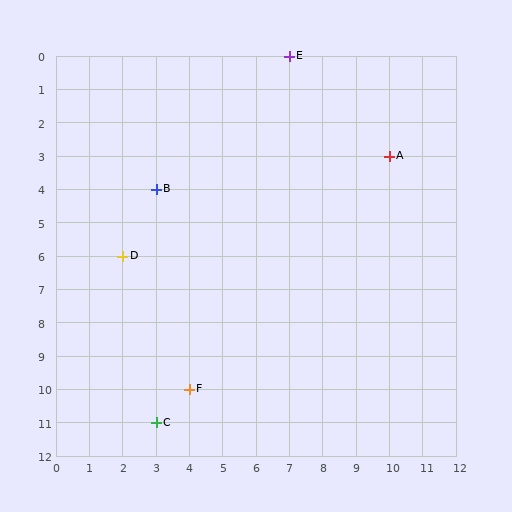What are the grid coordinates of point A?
Point A is at grid coordinates (10, 3).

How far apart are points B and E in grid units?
Points B and E are 4 columns and 4 rows apart (about 5.7 grid units diagonally).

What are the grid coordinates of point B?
Point B is at grid coordinates (3, 4).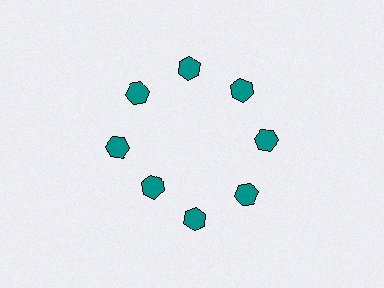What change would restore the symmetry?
The symmetry would be restored by moving it outward, back onto the ring so that all 8 hexagons sit at equal angles and equal distance from the center.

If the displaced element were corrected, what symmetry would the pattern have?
It would have 8-fold rotational symmetry — the pattern would map onto itself every 45 degrees.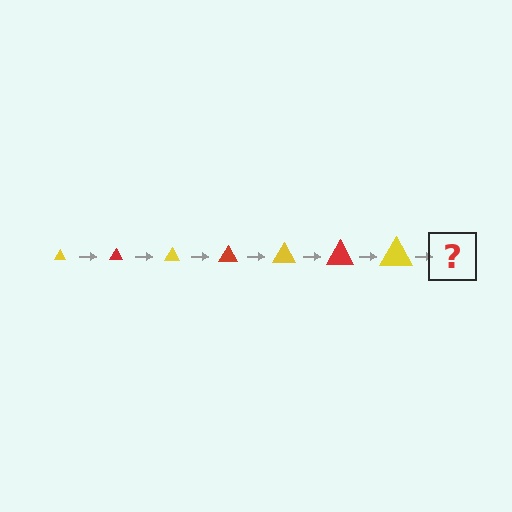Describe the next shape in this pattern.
It should be a red triangle, larger than the previous one.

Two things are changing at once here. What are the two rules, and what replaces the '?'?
The two rules are that the triangle grows larger each step and the color cycles through yellow and red. The '?' should be a red triangle, larger than the previous one.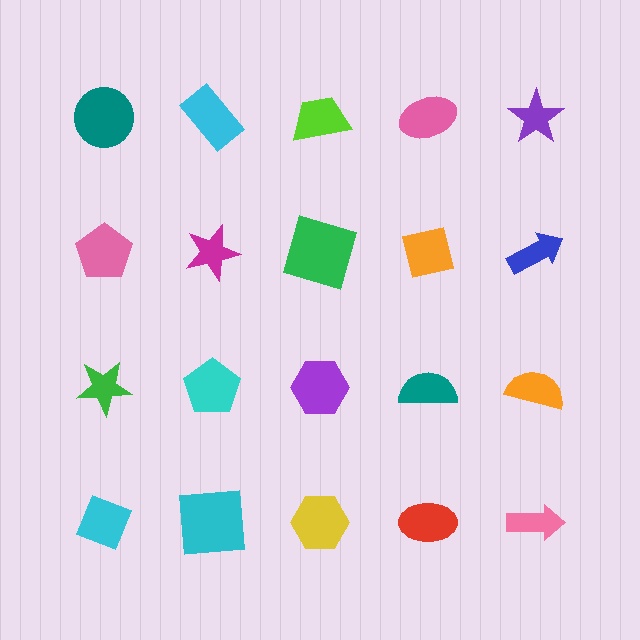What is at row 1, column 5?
A purple star.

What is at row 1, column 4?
A pink ellipse.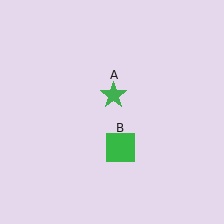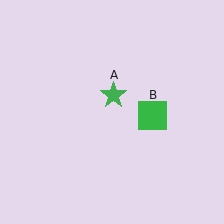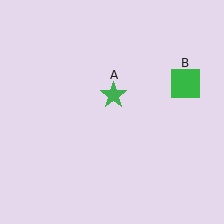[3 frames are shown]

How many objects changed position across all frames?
1 object changed position: green square (object B).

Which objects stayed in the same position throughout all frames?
Green star (object A) remained stationary.